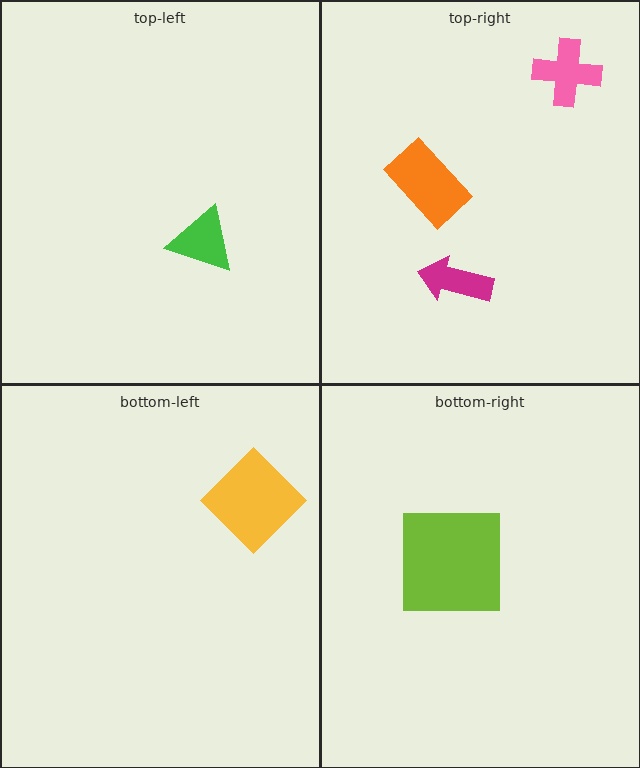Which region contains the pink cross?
The top-right region.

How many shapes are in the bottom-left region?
1.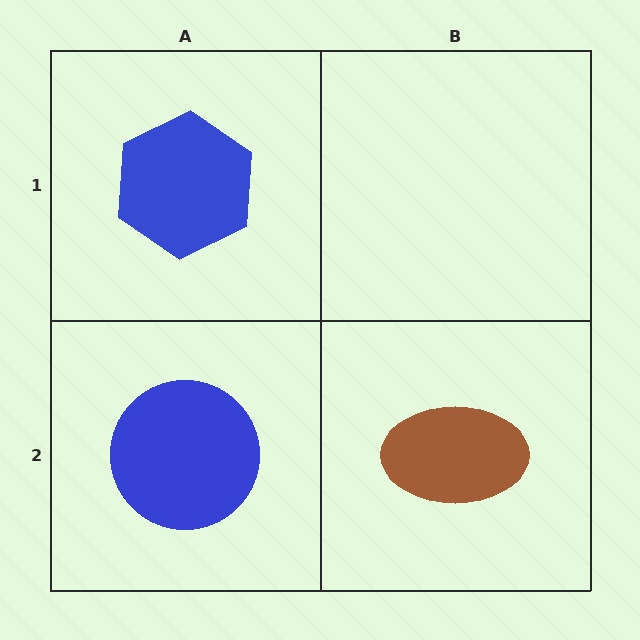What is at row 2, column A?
A blue circle.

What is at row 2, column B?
A brown ellipse.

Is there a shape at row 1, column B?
No, that cell is empty.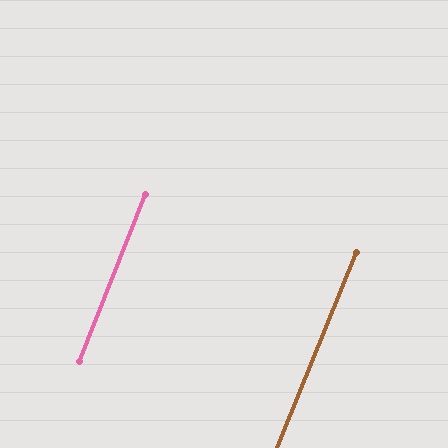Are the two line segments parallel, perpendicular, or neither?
Parallel — their directions differ by only 0.5°.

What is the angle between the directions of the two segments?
Approximately 0 degrees.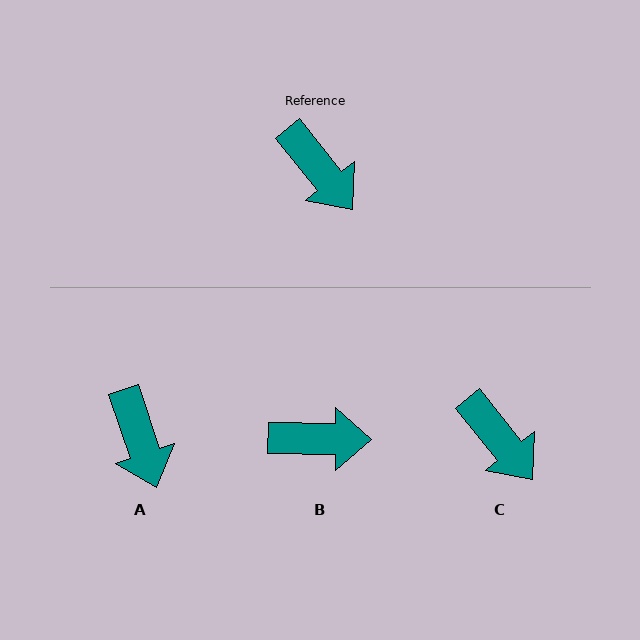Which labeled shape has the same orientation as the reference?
C.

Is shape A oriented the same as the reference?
No, it is off by about 20 degrees.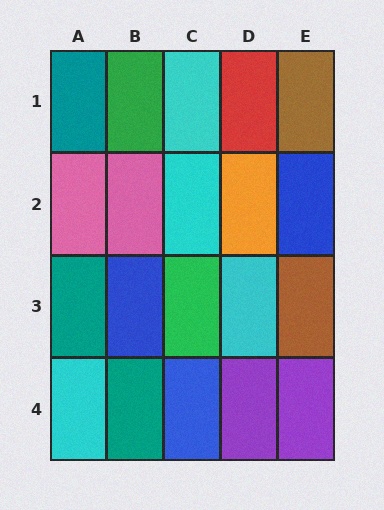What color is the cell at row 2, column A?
Pink.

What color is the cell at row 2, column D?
Orange.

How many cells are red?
1 cell is red.